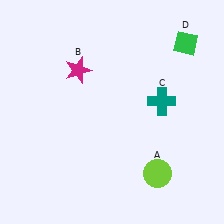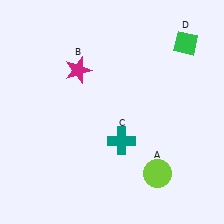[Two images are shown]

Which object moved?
The teal cross (C) moved left.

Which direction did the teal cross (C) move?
The teal cross (C) moved left.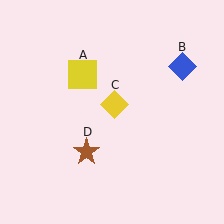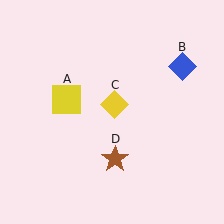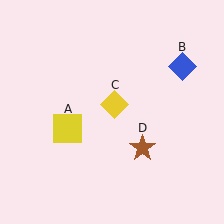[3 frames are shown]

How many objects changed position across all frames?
2 objects changed position: yellow square (object A), brown star (object D).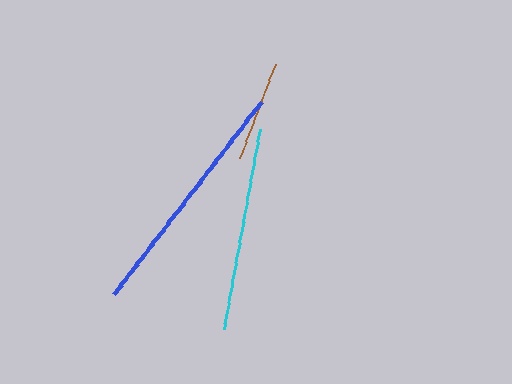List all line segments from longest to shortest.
From longest to shortest: blue, cyan, brown.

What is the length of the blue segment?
The blue segment is approximately 243 pixels long.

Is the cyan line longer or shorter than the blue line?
The blue line is longer than the cyan line.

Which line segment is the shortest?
The brown line is the shortest at approximately 100 pixels.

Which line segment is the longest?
The blue line is the longest at approximately 243 pixels.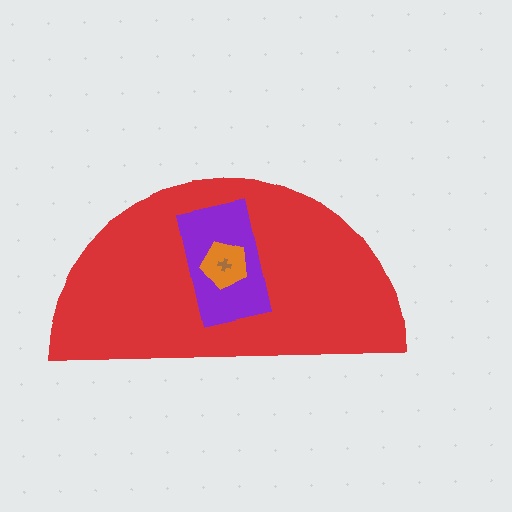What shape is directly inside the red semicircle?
The purple rectangle.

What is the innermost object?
The brown cross.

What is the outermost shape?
The red semicircle.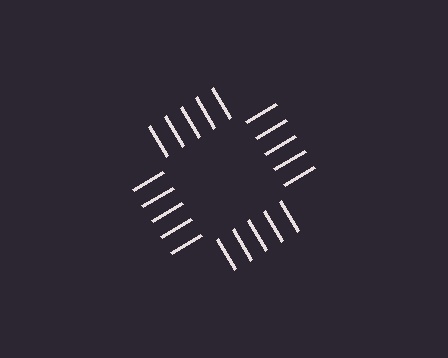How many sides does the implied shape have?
4 sides — the line-ends trace a square.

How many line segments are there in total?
20 — 5 along each of the 4 edges.